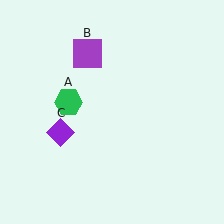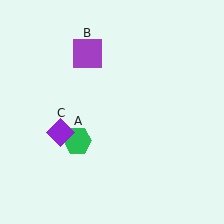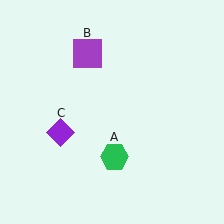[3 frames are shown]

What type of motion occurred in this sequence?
The green hexagon (object A) rotated counterclockwise around the center of the scene.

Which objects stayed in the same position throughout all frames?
Purple square (object B) and purple diamond (object C) remained stationary.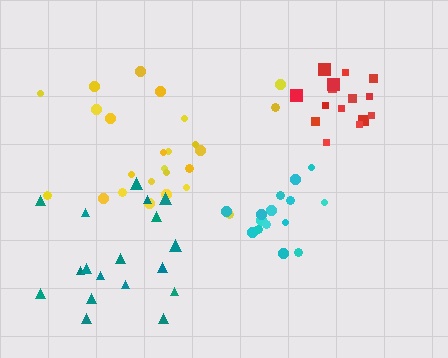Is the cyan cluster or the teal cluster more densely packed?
Cyan.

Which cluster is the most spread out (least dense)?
Teal.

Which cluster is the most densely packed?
Cyan.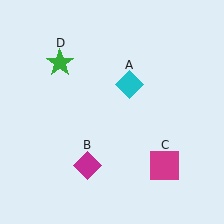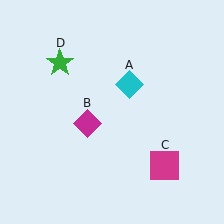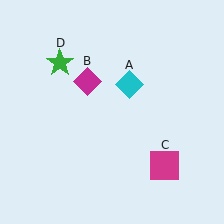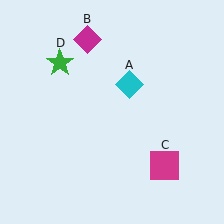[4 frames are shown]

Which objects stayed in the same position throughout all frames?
Cyan diamond (object A) and magenta square (object C) and green star (object D) remained stationary.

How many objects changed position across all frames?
1 object changed position: magenta diamond (object B).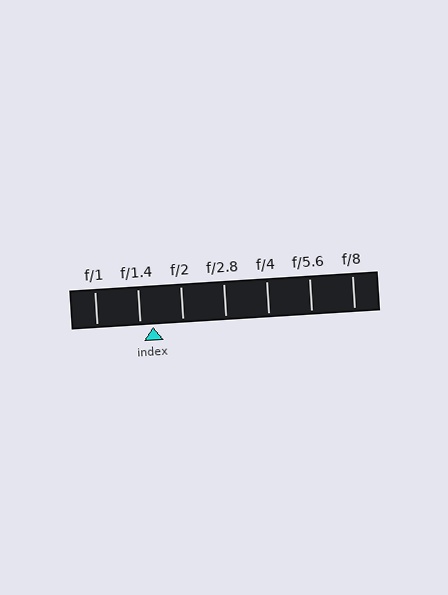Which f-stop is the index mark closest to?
The index mark is closest to f/1.4.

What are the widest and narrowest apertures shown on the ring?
The widest aperture shown is f/1 and the narrowest is f/8.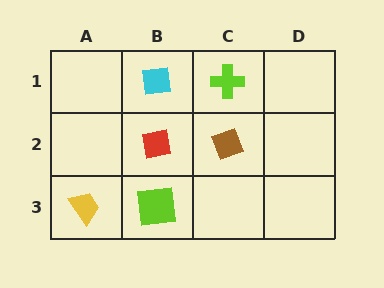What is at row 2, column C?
A brown diamond.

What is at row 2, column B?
A red square.